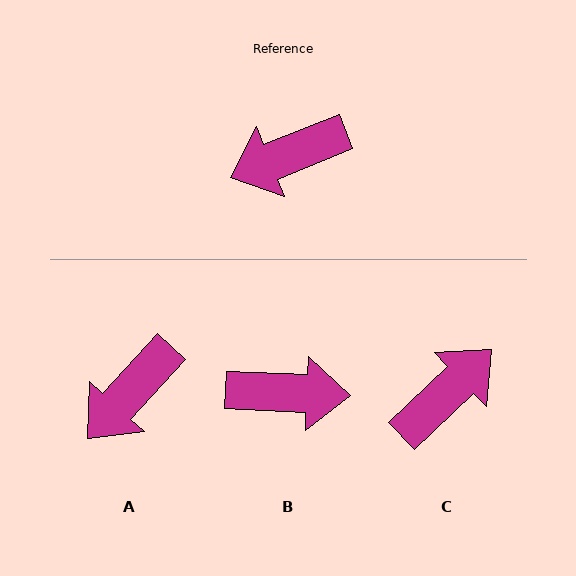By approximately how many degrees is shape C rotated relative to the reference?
Approximately 158 degrees clockwise.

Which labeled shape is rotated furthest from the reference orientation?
C, about 158 degrees away.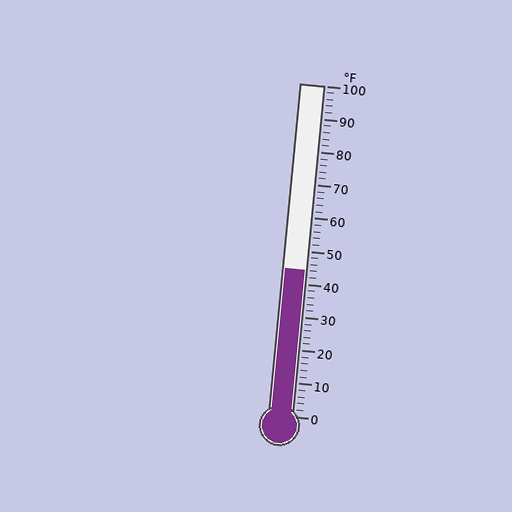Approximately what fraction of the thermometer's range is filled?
The thermometer is filled to approximately 45% of its range.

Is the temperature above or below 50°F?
The temperature is below 50°F.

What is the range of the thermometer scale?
The thermometer scale ranges from 0°F to 100°F.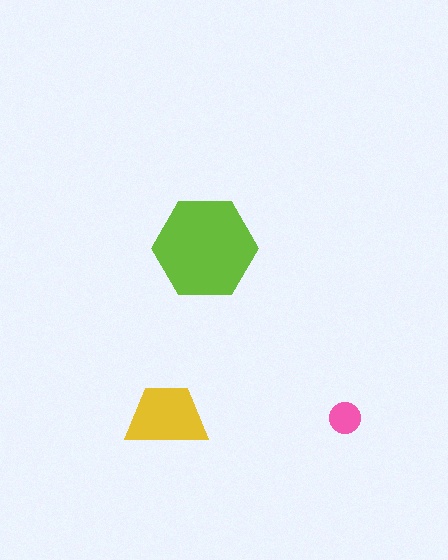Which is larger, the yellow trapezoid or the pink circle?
The yellow trapezoid.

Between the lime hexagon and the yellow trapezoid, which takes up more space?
The lime hexagon.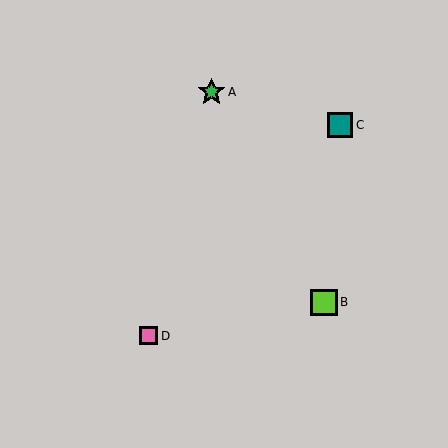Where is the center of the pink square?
The center of the pink square is at (149, 336).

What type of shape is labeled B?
Shape B is a lime square.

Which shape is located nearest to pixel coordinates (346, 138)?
The teal square (labeled C) at (340, 125) is nearest to that location.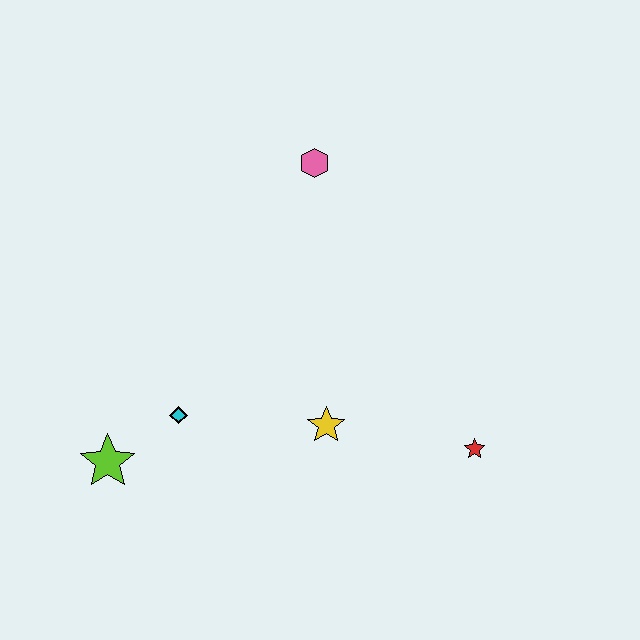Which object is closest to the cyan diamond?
The lime star is closest to the cyan diamond.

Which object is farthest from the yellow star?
The pink hexagon is farthest from the yellow star.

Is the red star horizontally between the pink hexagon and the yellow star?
No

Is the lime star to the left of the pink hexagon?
Yes